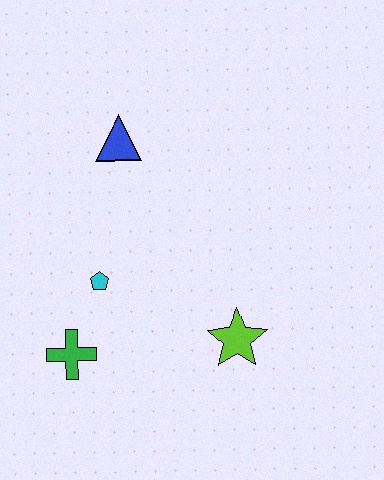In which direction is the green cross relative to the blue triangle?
The green cross is below the blue triangle.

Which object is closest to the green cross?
The cyan pentagon is closest to the green cross.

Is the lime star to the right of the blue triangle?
Yes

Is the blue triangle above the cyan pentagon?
Yes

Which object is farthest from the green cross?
The blue triangle is farthest from the green cross.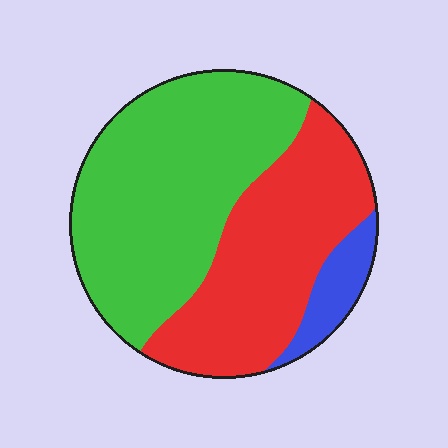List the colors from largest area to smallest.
From largest to smallest: green, red, blue.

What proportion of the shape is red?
Red takes up about two fifths (2/5) of the shape.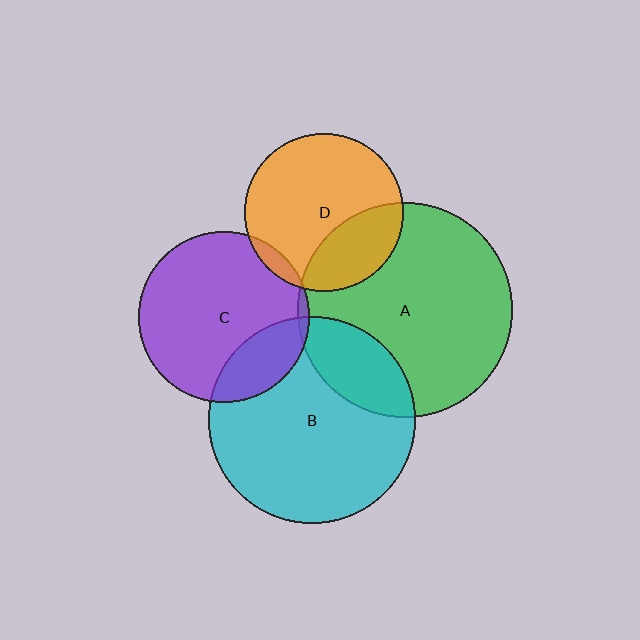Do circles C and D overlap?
Yes.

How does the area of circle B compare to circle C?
Approximately 1.5 times.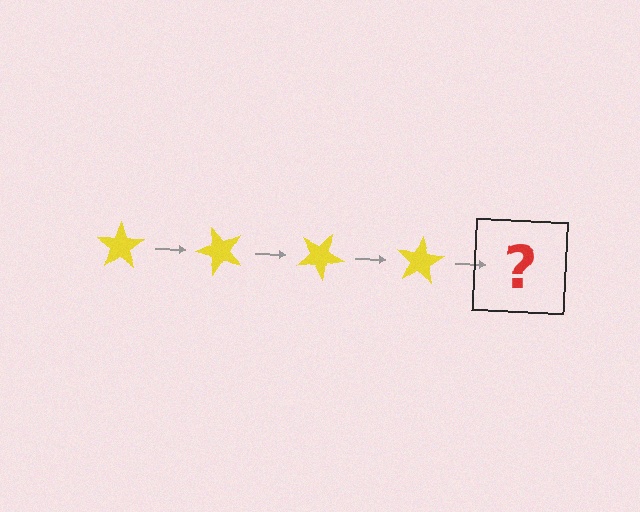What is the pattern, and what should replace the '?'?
The pattern is that the star rotates 50 degrees each step. The '?' should be a yellow star rotated 200 degrees.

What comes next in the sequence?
The next element should be a yellow star rotated 200 degrees.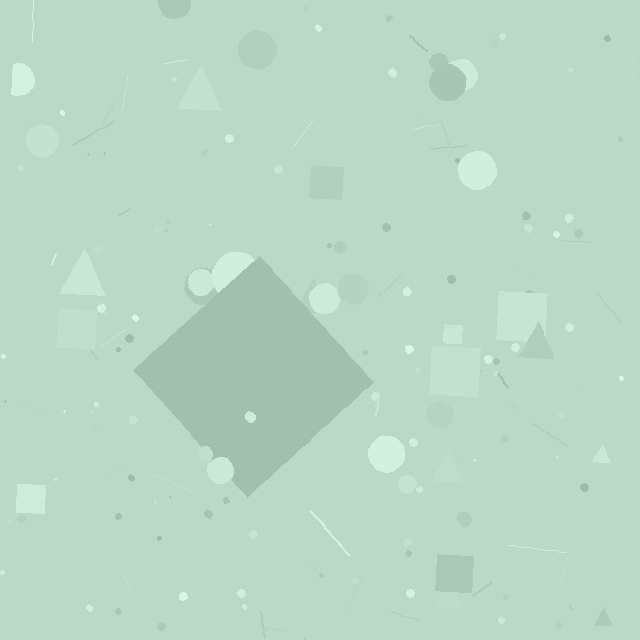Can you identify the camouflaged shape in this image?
The camouflaged shape is a diamond.